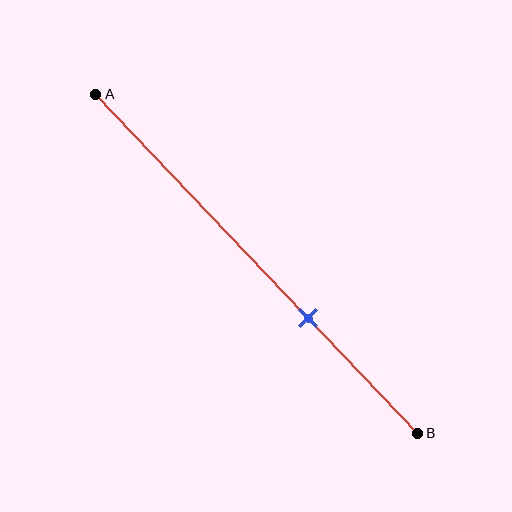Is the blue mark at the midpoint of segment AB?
No, the mark is at about 65% from A, not at the 50% midpoint.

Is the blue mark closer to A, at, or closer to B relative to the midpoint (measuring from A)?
The blue mark is closer to point B than the midpoint of segment AB.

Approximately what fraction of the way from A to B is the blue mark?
The blue mark is approximately 65% of the way from A to B.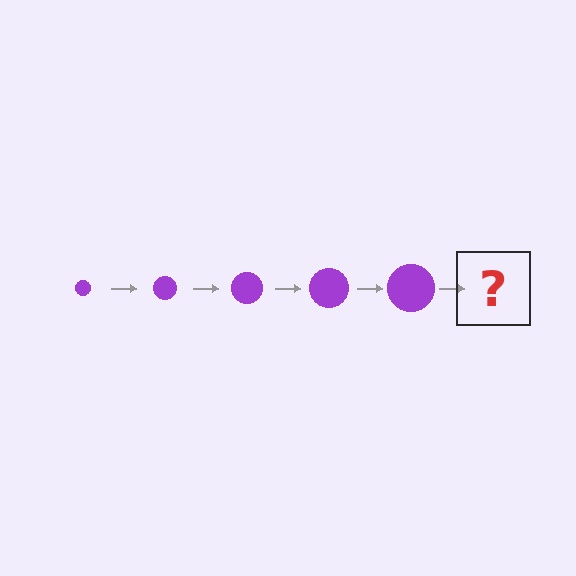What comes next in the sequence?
The next element should be a purple circle, larger than the previous one.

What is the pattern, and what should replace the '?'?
The pattern is that the circle gets progressively larger each step. The '?' should be a purple circle, larger than the previous one.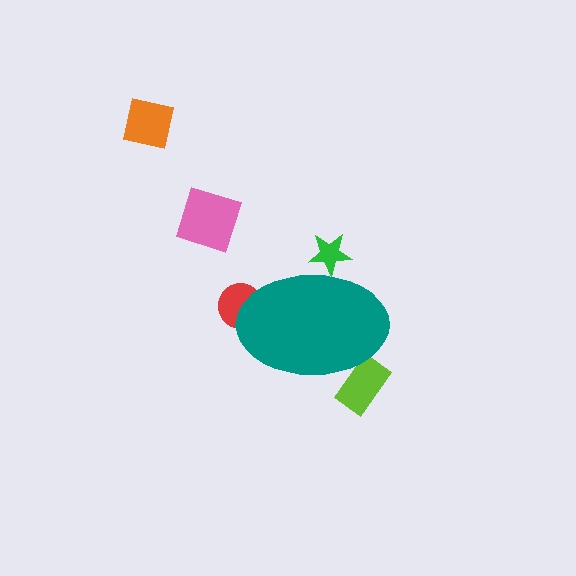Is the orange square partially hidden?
No, the orange square is fully visible.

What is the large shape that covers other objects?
A teal ellipse.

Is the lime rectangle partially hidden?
Yes, the lime rectangle is partially hidden behind the teal ellipse.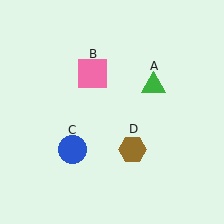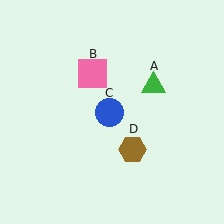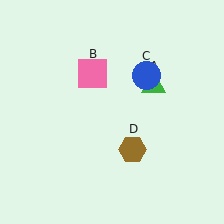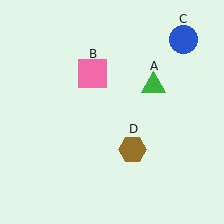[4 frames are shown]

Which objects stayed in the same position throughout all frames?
Green triangle (object A) and pink square (object B) and brown hexagon (object D) remained stationary.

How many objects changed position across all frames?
1 object changed position: blue circle (object C).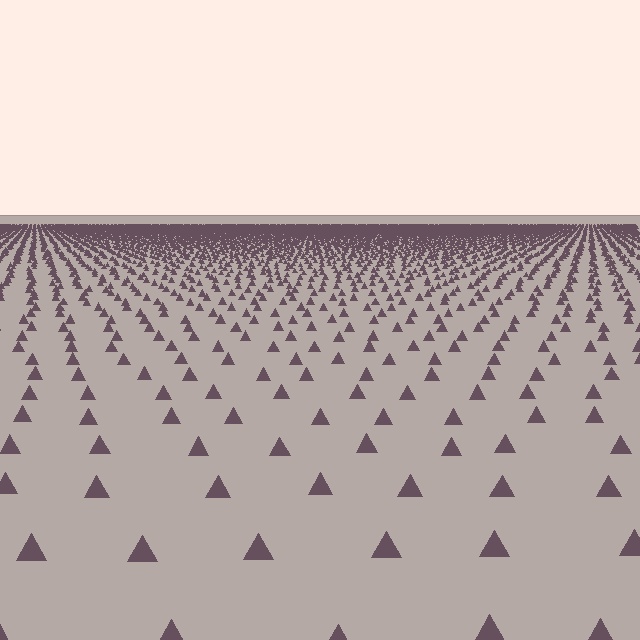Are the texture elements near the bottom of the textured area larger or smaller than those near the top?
Larger. Near the bottom, elements are closer to the viewer and appear at a bigger on-screen size.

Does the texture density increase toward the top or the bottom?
Density increases toward the top.